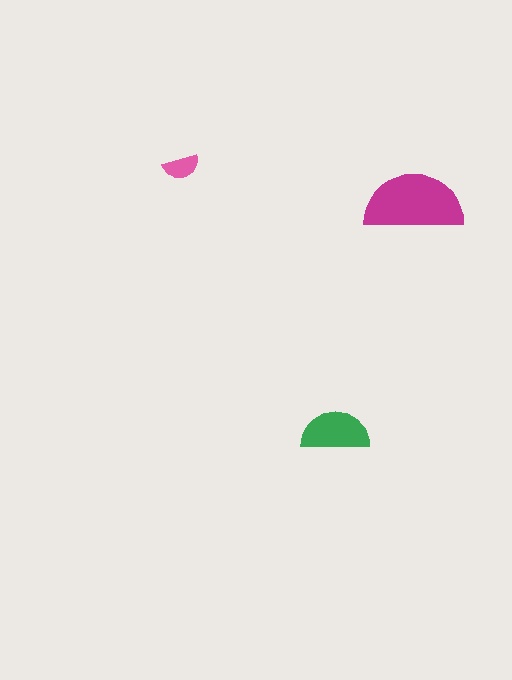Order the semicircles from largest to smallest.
the magenta one, the green one, the pink one.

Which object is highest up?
The pink semicircle is topmost.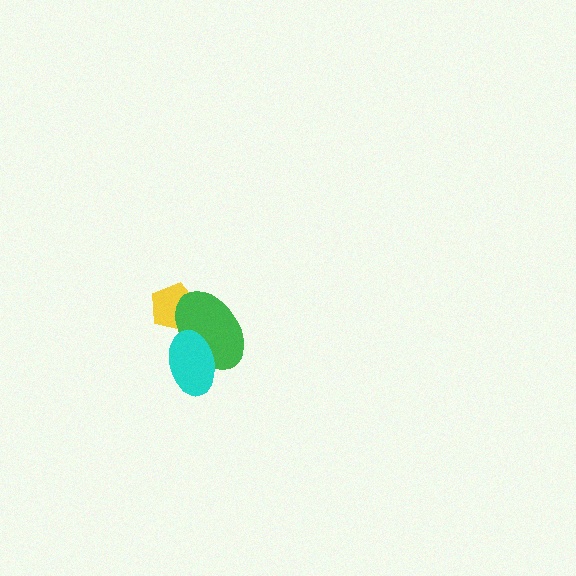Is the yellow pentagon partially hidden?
Yes, it is partially covered by another shape.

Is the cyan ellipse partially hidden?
No, no other shape covers it.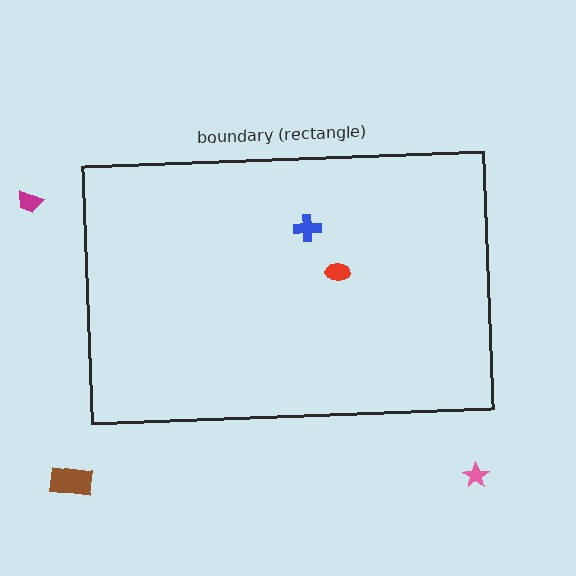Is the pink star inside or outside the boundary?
Outside.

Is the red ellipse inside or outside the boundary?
Inside.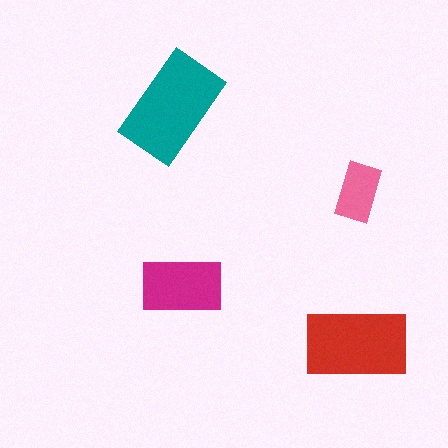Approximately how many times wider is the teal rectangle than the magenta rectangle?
About 1.5 times wider.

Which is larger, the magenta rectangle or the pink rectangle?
The magenta one.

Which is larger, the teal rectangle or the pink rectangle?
The teal one.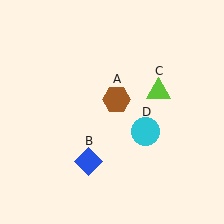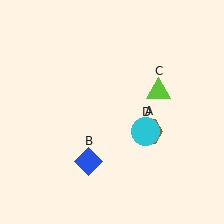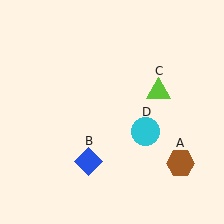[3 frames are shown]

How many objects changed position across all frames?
1 object changed position: brown hexagon (object A).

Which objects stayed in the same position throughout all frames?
Blue diamond (object B) and lime triangle (object C) and cyan circle (object D) remained stationary.